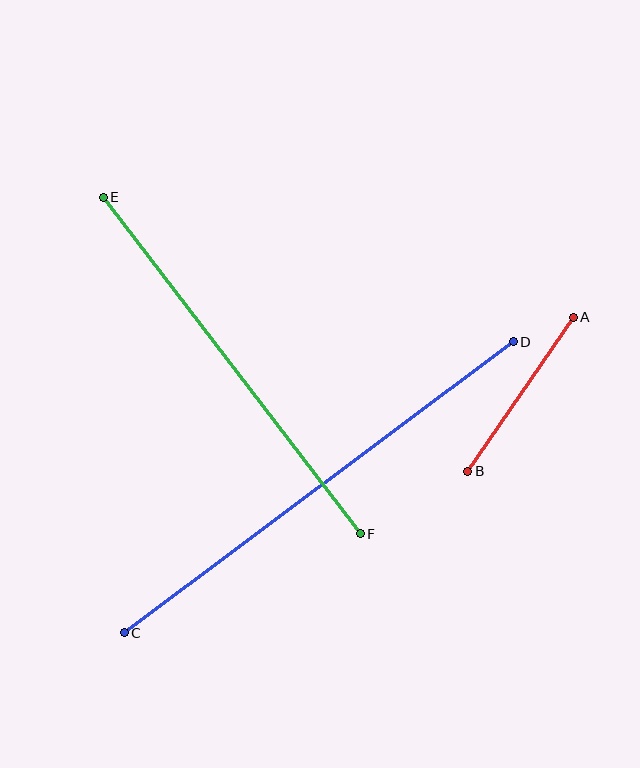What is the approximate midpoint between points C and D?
The midpoint is at approximately (319, 487) pixels.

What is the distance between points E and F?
The distance is approximately 424 pixels.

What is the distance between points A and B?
The distance is approximately 187 pixels.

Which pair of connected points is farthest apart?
Points C and D are farthest apart.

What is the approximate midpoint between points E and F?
The midpoint is at approximately (232, 366) pixels.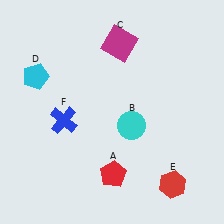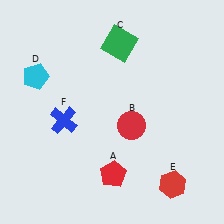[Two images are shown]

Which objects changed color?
B changed from cyan to red. C changed from magenta to green.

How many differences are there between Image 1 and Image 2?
There are 2 differences between the two images.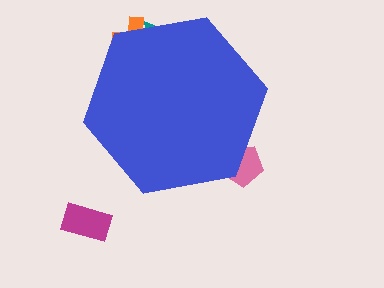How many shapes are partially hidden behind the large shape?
3 shapes are partially hidden.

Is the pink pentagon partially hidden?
Yes, the pink pentagon is partially hidden behind the blue hexagon.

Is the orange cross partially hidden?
Yes, the orange cross is partially hidden behind the blue hexagon.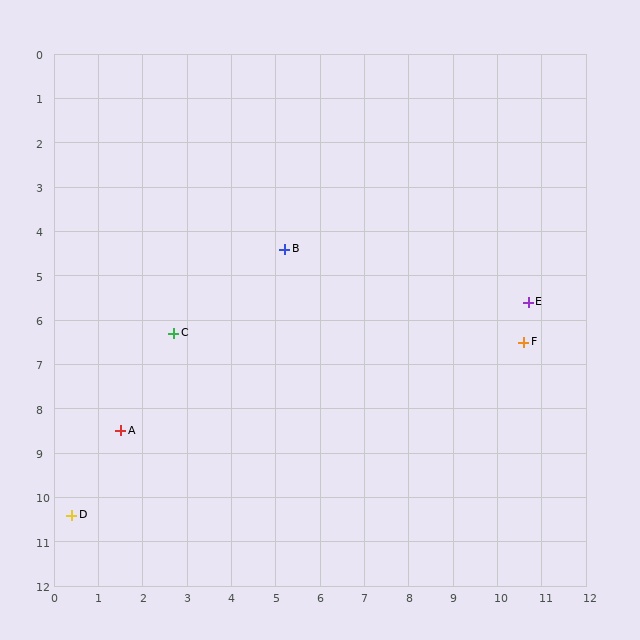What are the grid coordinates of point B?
Point B is at approximately (5.2, 4.4).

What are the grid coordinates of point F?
Point F is at approximately (10.6, 6.5).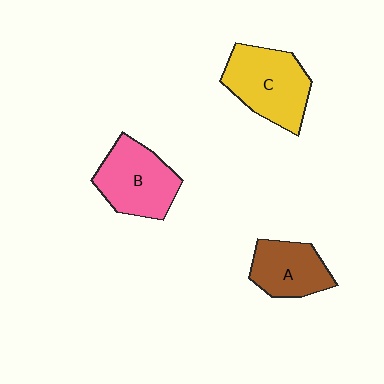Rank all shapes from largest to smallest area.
From largest to smallest: C (yellow), B (pink), A (brown).